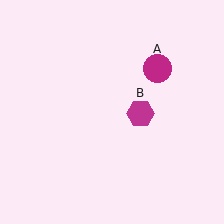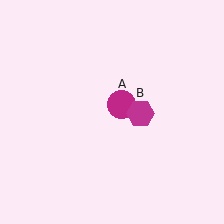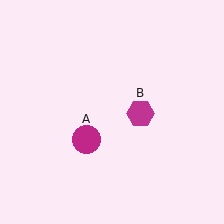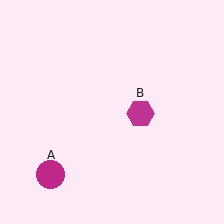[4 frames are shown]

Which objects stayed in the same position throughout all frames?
Magenta hexagon (object B) remained stationary.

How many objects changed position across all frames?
1 object changed position: magenta circle (object A).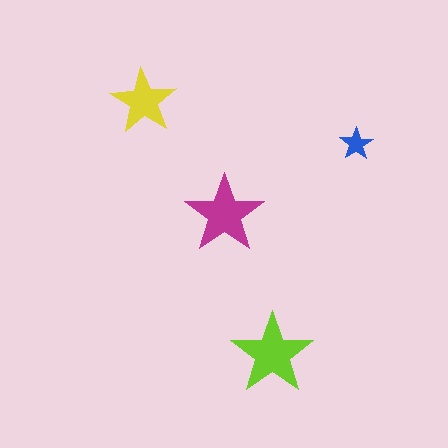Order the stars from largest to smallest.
the lime one, the magenta one, the yellow one, the blue one.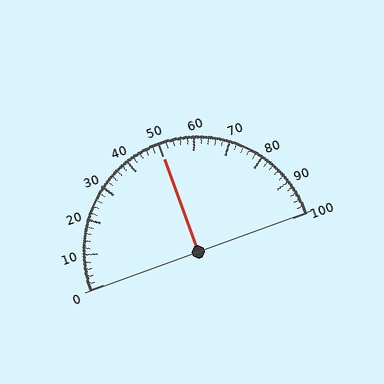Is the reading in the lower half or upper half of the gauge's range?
The reading is in the upper half of the range (0 to 100).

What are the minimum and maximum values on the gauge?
The gauge ranges from 0 to 100.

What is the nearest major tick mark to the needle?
The nearest major tick mark is 50.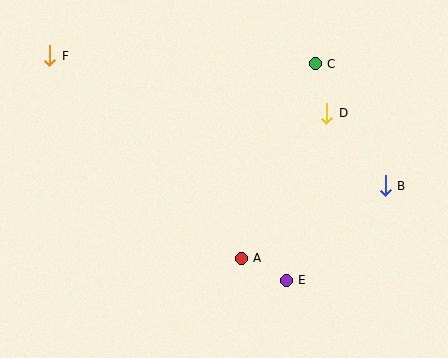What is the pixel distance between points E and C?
The distance between E and C is 218 pixels.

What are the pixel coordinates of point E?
Point E is at (286, 280).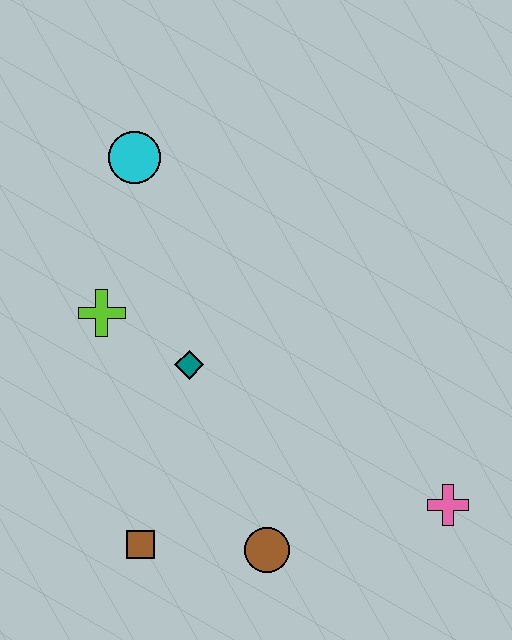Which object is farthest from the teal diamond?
The pink cross is farthest from the teal diamond.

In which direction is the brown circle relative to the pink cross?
The brown circle is to the left of the pink cross.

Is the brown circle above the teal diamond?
No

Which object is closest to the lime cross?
The teal diamond is closest to the lime cross.